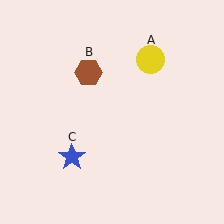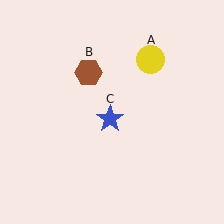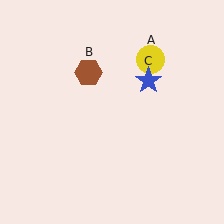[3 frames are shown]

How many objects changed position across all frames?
1 object changed position: blue star (object C).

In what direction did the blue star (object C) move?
The blue star (object C) moved up and to the right.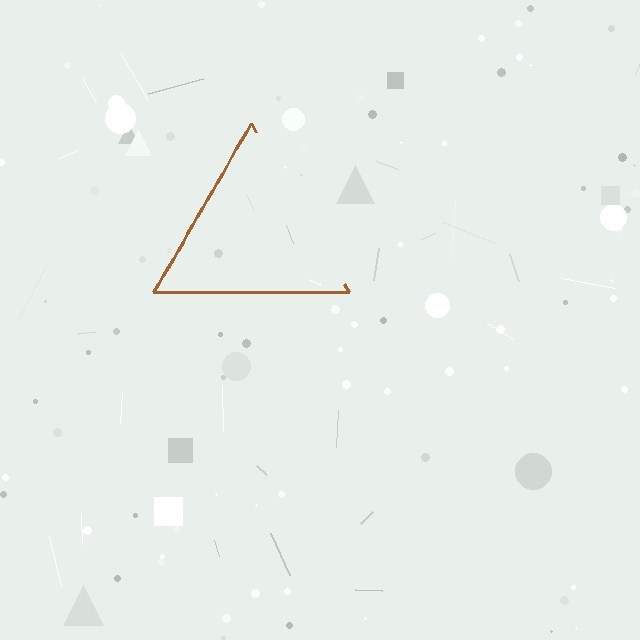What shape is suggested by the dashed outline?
The dashed outline suggests a triangle.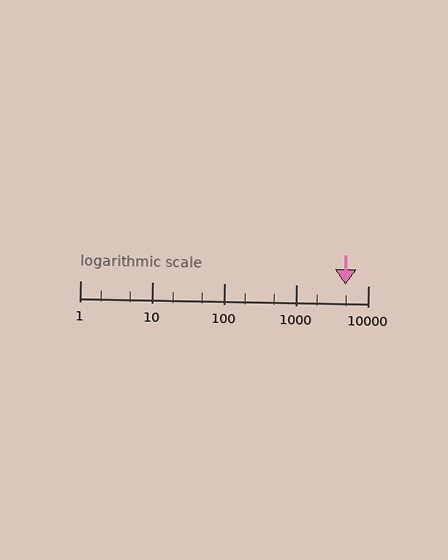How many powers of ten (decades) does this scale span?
The scale spans 4 decades, from 1 to 10000.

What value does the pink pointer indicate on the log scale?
The pointer indicates approximately 4900.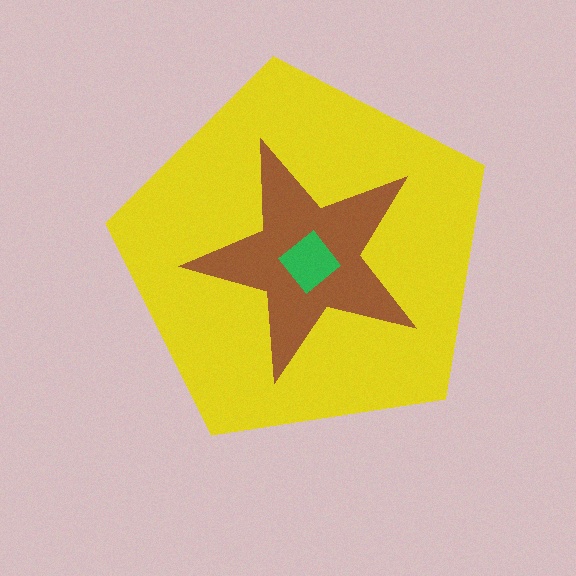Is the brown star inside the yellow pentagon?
Yes.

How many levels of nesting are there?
3.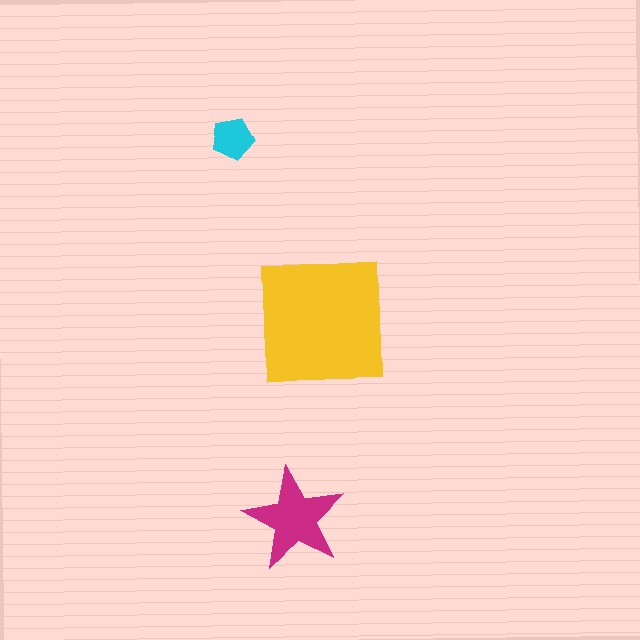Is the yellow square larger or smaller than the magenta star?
Larger.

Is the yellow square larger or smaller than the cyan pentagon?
Larger.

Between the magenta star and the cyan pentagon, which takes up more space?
The magenta star.